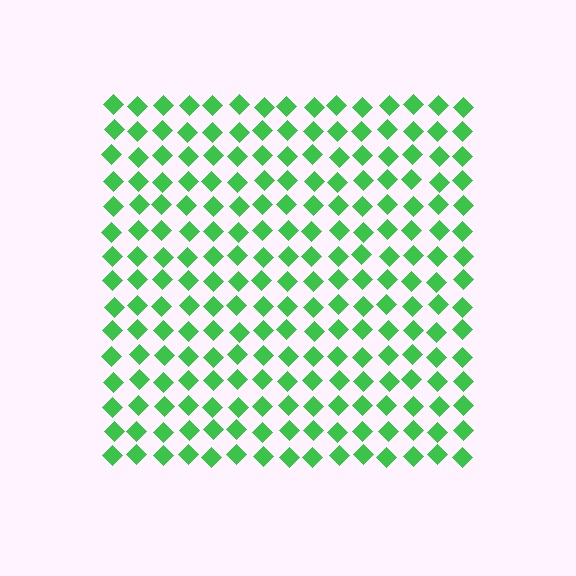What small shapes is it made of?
It is made of small diamonds.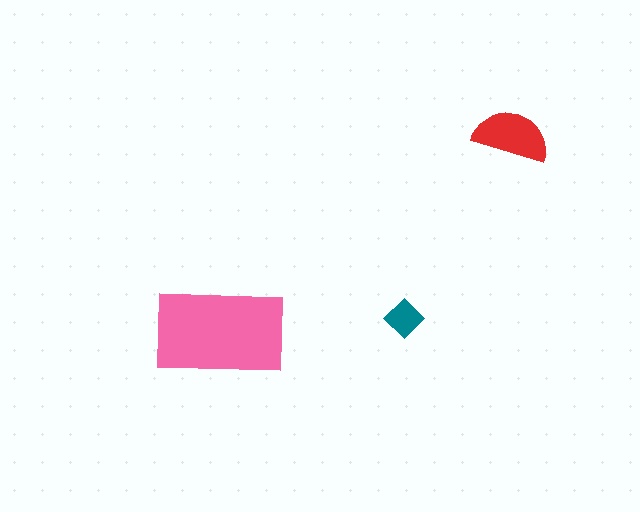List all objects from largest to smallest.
The pink rectangle, the red semicircle, the teal diamond.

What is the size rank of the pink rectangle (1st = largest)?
1st.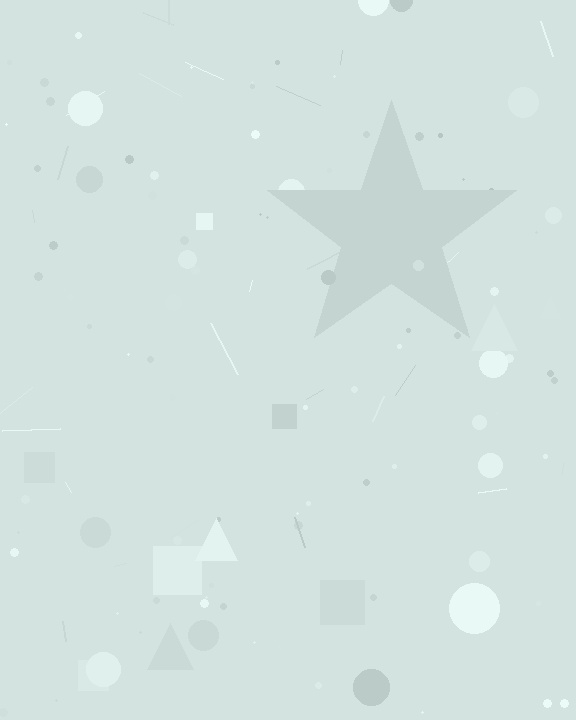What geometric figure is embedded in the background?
A star is embedded in the background.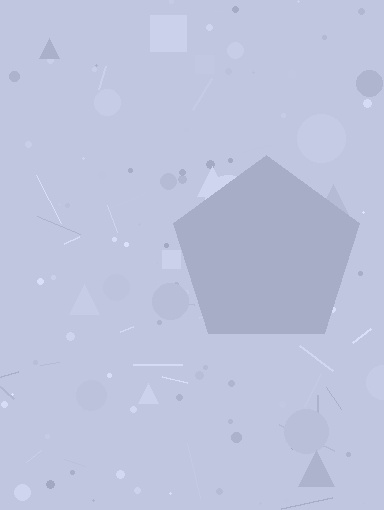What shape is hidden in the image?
A pentagon is hidden in the image.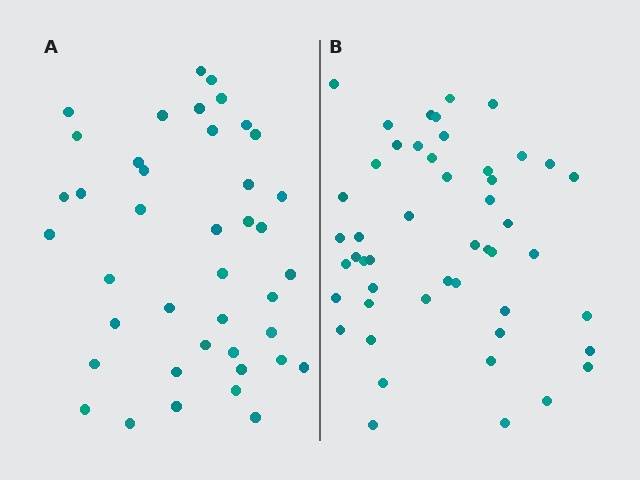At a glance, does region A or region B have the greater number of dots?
Region B (the right region) has more dots.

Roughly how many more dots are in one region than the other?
Region B has roughly 8 or so more dots than region A.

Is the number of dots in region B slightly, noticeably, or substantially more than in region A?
Region B has only slightly more — the two regions are fairly close. The ratio is roughly 1.2 to 1.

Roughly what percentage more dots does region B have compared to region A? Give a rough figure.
About 20% more.